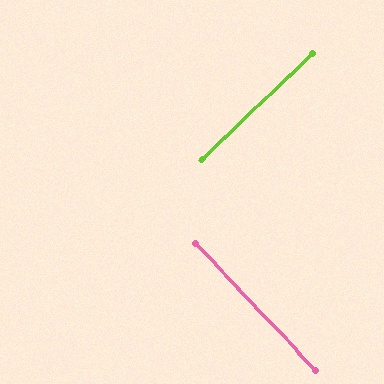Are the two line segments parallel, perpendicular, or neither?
Perpendicular — they meet at approximately 89°.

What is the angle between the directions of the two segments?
Approximately 89 degrees.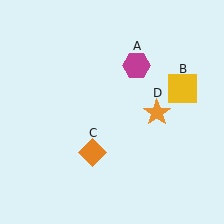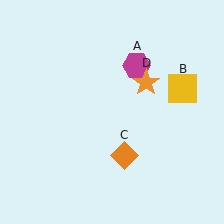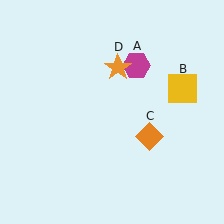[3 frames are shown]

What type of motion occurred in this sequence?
The orange diamond (object C), orange star (object D) rotated counterclockwise around the center of the scene.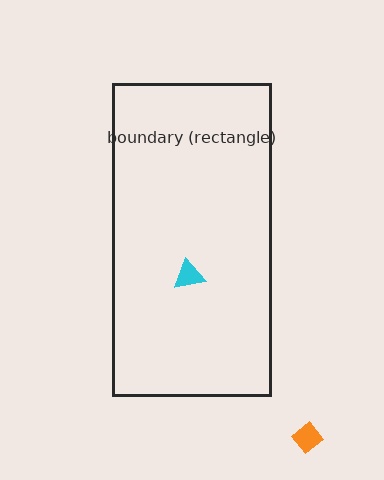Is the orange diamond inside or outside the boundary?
Outside.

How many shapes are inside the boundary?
1 inside, 1 outside.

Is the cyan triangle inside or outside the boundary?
Inside.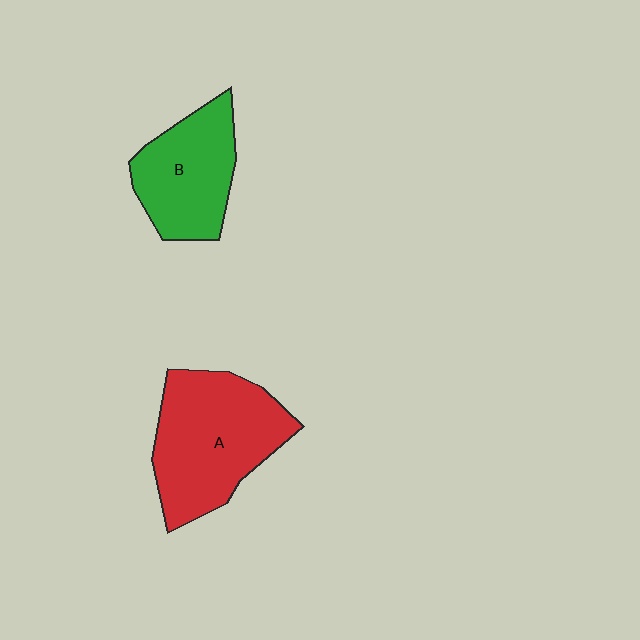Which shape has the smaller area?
Shape B (green).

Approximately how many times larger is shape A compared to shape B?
Approximately 1.4 times.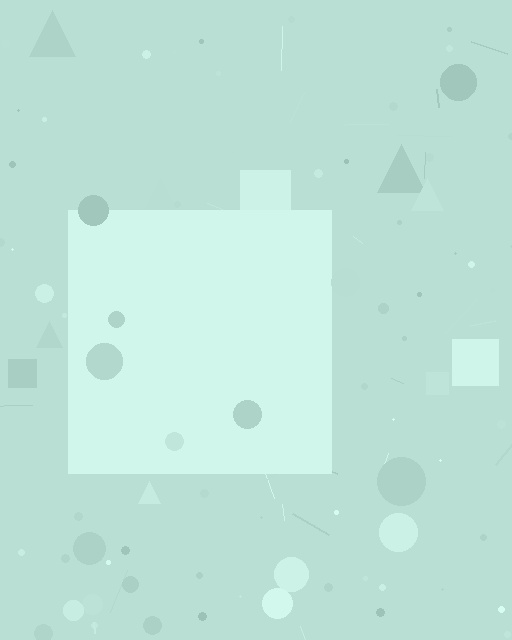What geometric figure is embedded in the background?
A square is embedded in the background.